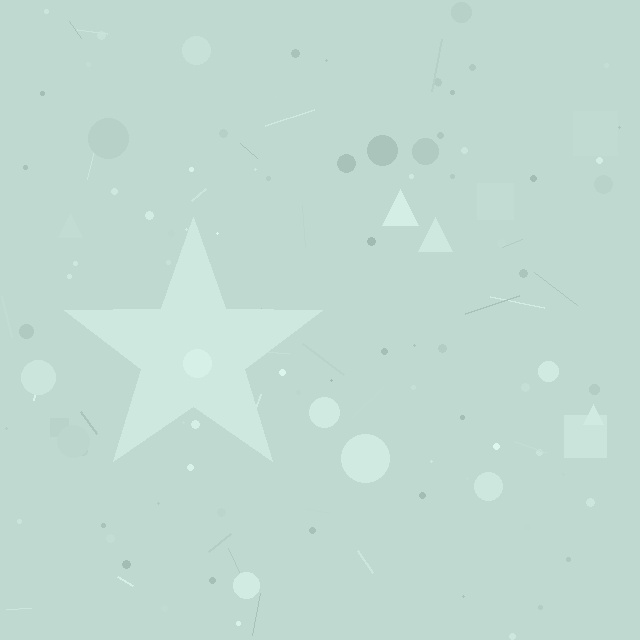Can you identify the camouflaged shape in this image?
The camouflaged shape is a star.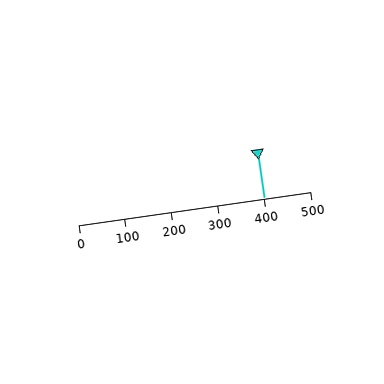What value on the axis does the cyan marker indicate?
The marker indicates approximately 400.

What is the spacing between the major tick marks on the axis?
The major ticks are spaced 100 apart.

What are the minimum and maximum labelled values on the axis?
The axis runs from 0 to 500.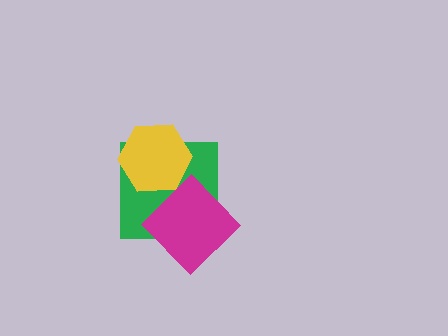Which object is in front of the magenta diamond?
The yellow hexagon is in front of the magenta diamond.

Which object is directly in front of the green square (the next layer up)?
The magenta diamond is directly in front of the green square.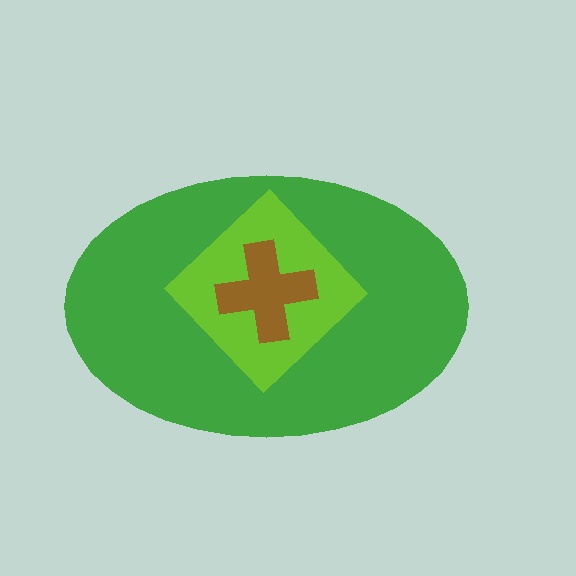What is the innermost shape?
The brown cross.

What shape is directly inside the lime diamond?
The brown cross.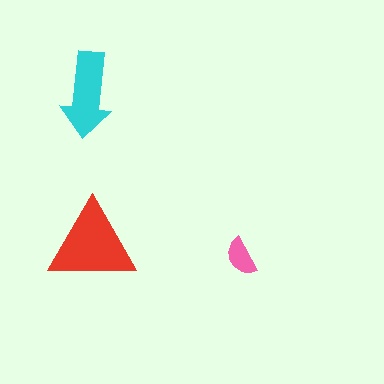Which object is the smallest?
The pink semicircle.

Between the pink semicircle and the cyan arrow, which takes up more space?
The cyan arrow.